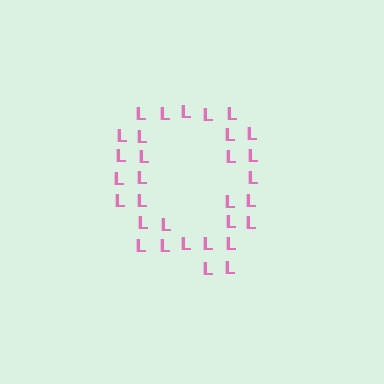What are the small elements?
The small elements are letter L's.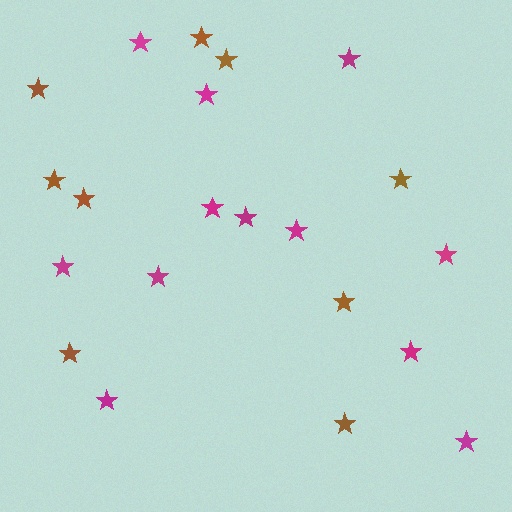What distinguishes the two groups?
There are 2 groups: one group of brown stars (9) and one group of magenta stars (12).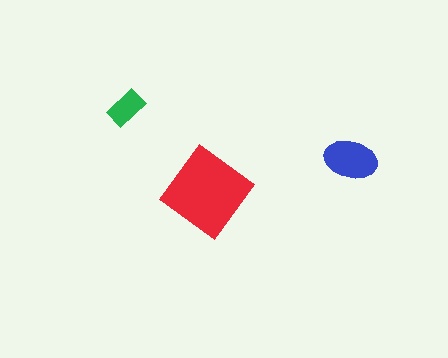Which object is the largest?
The red diamond.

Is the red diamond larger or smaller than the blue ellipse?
Larger.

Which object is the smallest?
The green rectangle.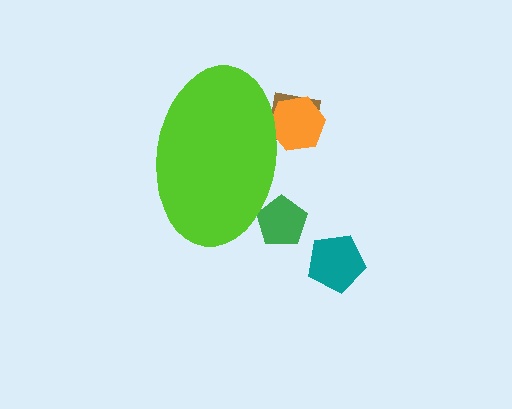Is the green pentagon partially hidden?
Yes, the green pentagon is partially hidden behind the lime ellipse.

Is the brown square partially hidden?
Yes, the brown square is partially hidden behind the lime ellipse.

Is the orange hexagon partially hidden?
Yes, the orange hexagon is partially hidden behind the lime ellipse.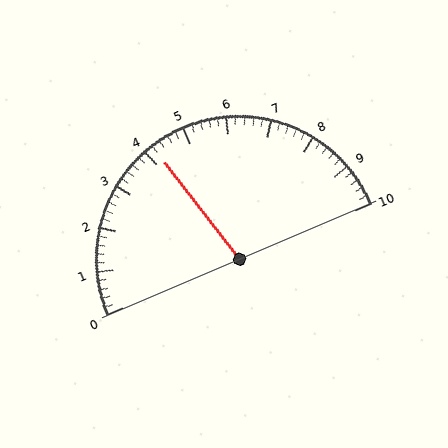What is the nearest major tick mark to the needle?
The nearest major tick mark is 4.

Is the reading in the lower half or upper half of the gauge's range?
The reading is in the lower half of the range (0 to 10).